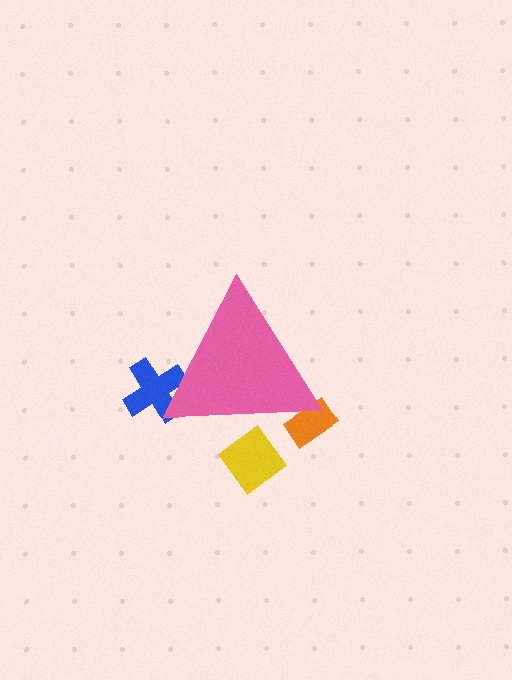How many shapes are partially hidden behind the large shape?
3 shapes are partially hidden.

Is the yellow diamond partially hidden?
Yes, the yellow diamond is partially hidden behind the pink triangle.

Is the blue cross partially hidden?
Yes, the blue cross is partially hidden behind the pink triangle.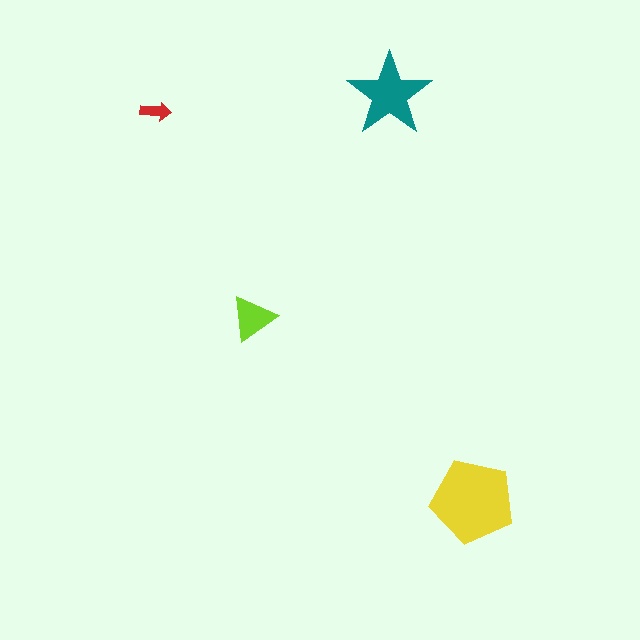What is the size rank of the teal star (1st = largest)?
2nd.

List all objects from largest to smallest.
The yellow pentagon, the teal star, the lime triangle, the red arrow.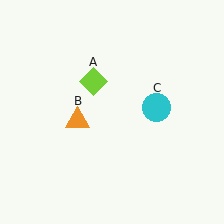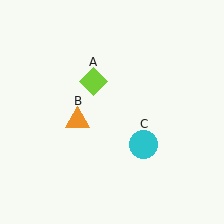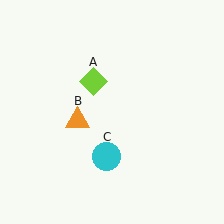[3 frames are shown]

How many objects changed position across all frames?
1 object changed position: cyan circle (object C).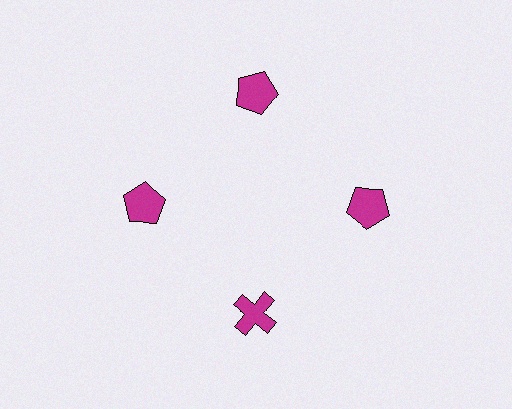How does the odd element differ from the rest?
It has a different shape: cross instead of pentagon.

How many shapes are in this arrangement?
There are 4 shapes arranged in a ring pattern.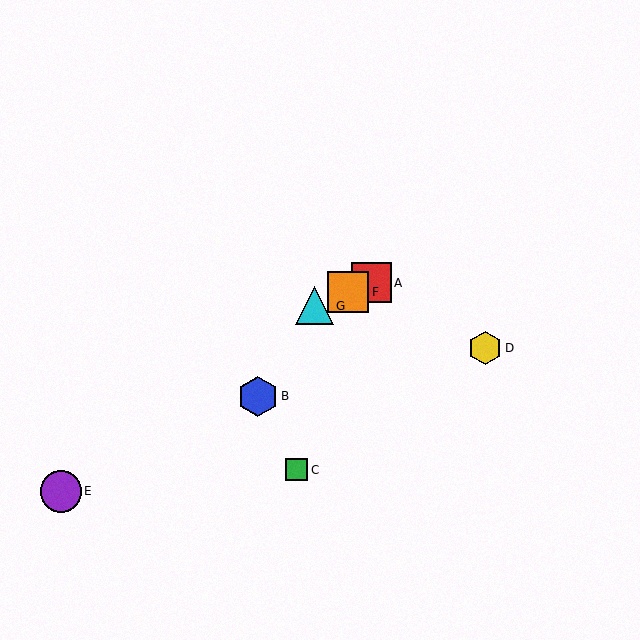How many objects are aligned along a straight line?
3 objects (A, F, G) are aligned along a straight line.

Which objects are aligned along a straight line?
Objects A, F, G are aligned along a straight line.